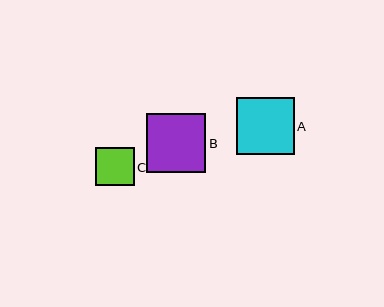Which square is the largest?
Square B is the largest with a size of approximately 59 pixels.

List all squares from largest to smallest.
From largest to smallest: B, A, C.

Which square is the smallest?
Square C is the smallest with a size of approximately 39 pixels.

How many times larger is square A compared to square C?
Square A is approximately 1.5 times the size of square C.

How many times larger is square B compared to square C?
Square B is approximately 1.5 times the size of square C.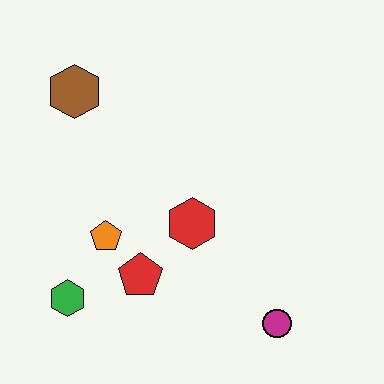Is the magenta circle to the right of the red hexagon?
Yes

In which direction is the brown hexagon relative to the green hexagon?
The brown hexagon is above the green hexagon.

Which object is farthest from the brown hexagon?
The magenta circle is farthest from the brown hexagon.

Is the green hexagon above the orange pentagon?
No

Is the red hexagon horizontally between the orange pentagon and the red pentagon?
No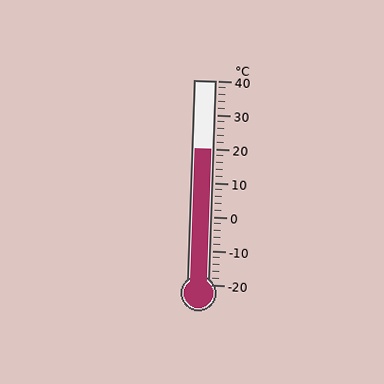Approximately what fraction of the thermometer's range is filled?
The thermometer is filled to approximately 65% of its range.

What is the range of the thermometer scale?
The thermometer scale ranges from -20°C to 40°C.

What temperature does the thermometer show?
The thermometer shows approximately 20°C.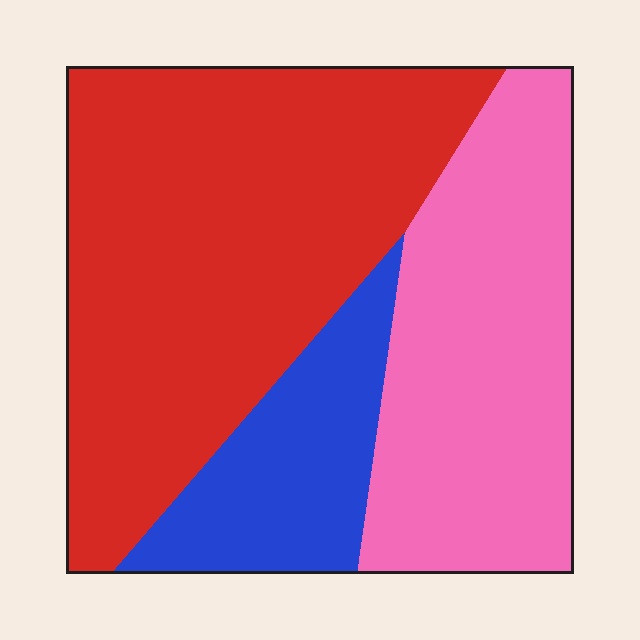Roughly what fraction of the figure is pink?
Pink takes up between a sixth and a third of the figure.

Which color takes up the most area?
Red, at roughly 50%.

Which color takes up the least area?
Blue, at roughly 15%.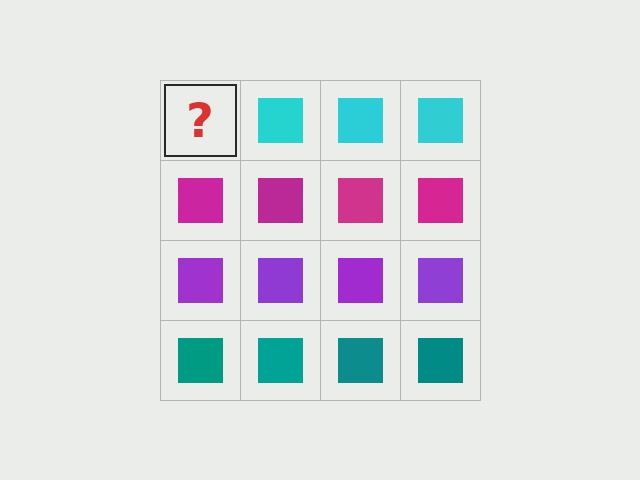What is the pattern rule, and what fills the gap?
The rule is that each row has a consistent color. The gap should be filled with a cyan square.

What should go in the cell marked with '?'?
The missing cell should contain a cyan square.